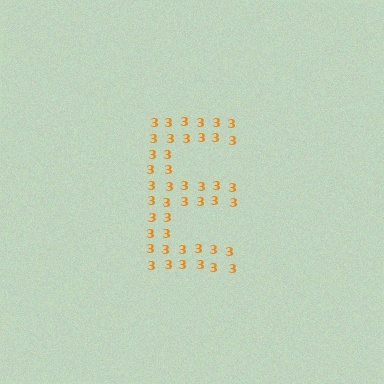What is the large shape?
The large shape is the letter E.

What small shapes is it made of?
It is made of small digit 3's.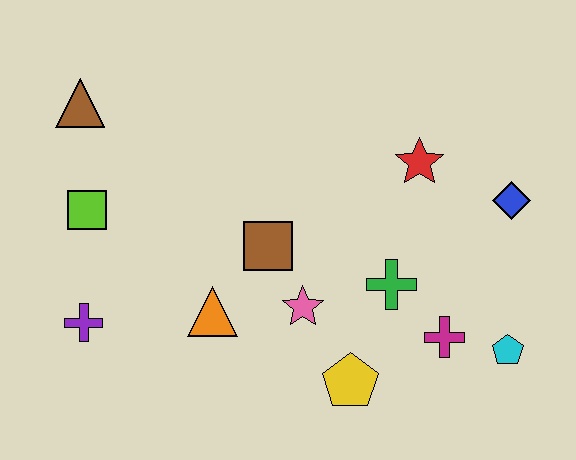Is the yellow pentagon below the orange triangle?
Yes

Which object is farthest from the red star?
The purple cross is farthest from the red star.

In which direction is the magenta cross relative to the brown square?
The magenta cross is to the right of the brown square.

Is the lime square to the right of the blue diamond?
No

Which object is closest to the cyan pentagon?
The magenta cross is closest to the cyan pentagon.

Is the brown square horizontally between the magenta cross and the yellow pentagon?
No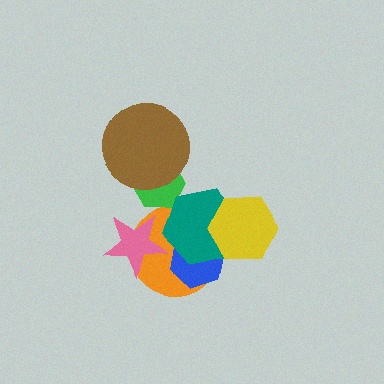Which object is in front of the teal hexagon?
The yellow hexagon is in front of the teal hexagon.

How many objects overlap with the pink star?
1 object overlaps with the pink star.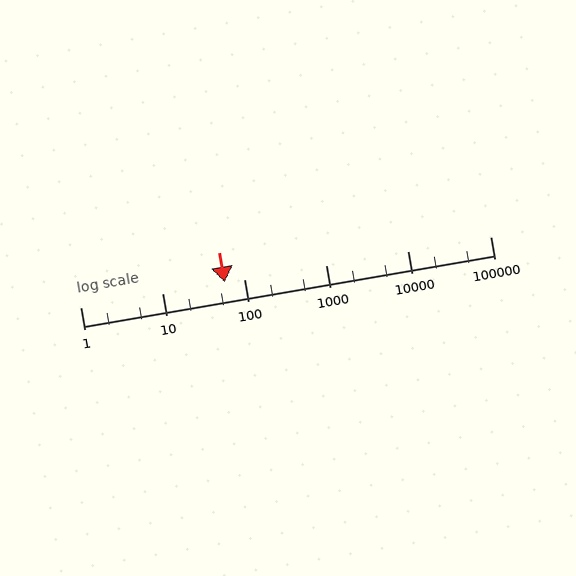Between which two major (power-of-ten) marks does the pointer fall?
The pointer is between 10 and 100.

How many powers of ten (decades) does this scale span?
The scale spans 5 decades, from 1 to 100000.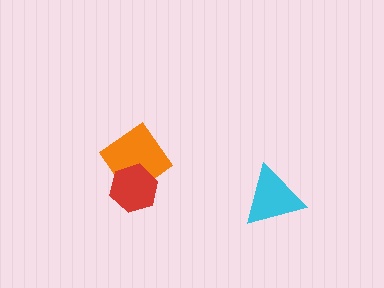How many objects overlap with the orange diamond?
1 object overlaps with the orange diamond.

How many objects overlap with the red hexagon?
1 object overlaps with the red hexagon.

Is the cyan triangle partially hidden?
No, no other shape covers it.